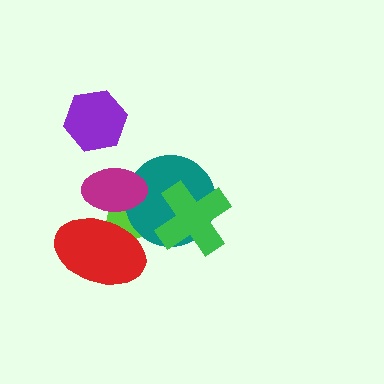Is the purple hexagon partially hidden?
No, no other shape covers it.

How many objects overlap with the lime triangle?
4 objects overlap with the lime triangle.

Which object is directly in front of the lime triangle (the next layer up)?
The teal circle is directly in front of the lime triangle.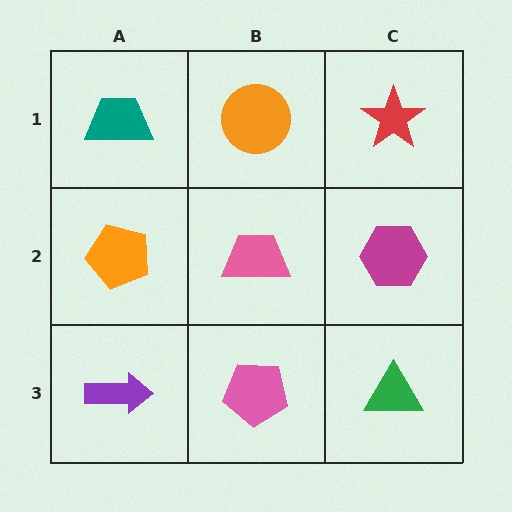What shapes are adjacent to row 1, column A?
An orange pentagon (row 2, column A), an orange circle (row 1, column B).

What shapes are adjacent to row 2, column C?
A red star (row 1, column C), a green triangle (row 3, column C), a pink trapezoid (row 2, column B).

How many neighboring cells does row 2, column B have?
4.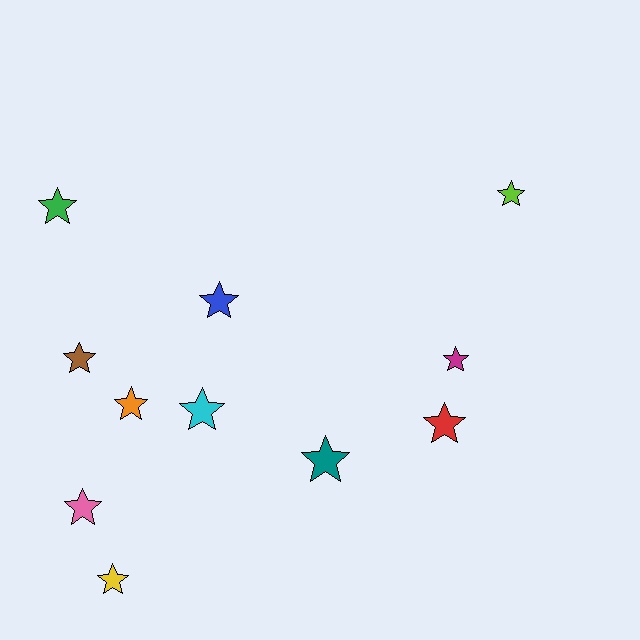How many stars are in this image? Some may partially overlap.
There are 11 stars.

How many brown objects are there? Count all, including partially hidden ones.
There is 1 brown object.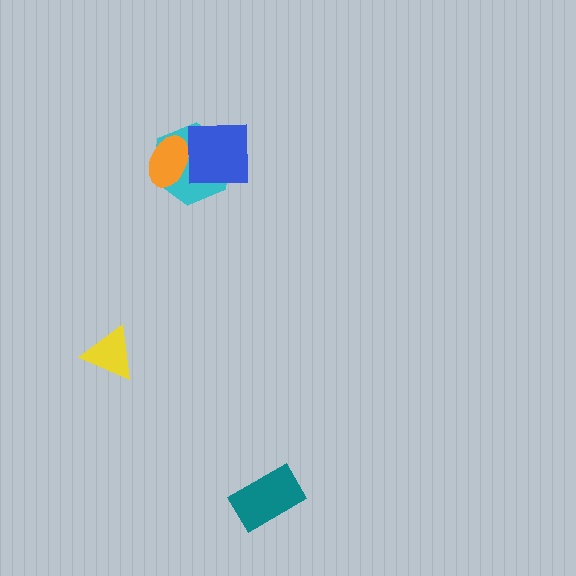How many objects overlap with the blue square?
2 objects overlap with the blue square.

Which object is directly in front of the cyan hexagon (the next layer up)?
The orange ellipse is directly in front of the cyan hexagon.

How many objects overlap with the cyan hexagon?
2 objects overlap with the cyan hexagon.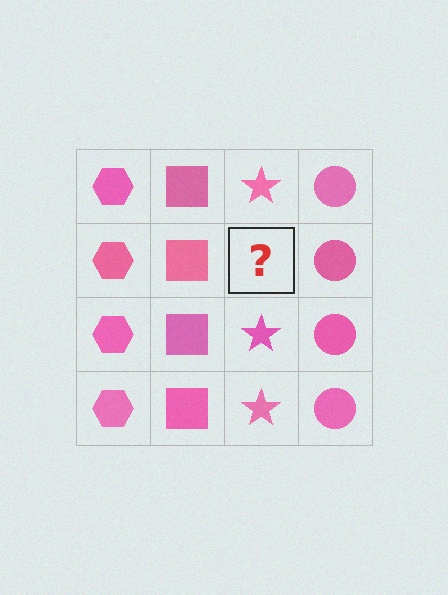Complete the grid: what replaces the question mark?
The question mark should be replaced with a pink star.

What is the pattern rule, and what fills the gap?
The rule is that each column has a consistent shape. The gap should be filled with a pink star.